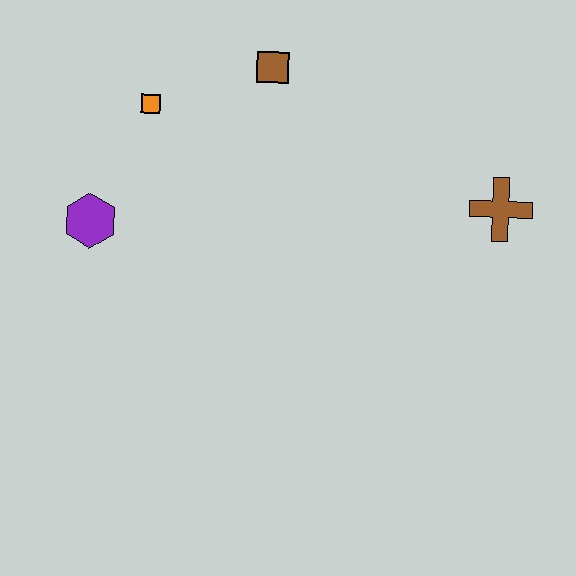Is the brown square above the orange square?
Yes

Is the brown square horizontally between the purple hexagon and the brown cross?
Yes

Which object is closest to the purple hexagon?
The orange square is closest to the purple hexagon.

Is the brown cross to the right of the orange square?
Yes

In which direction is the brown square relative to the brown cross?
The brown square is to the left of the brown cross.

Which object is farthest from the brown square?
The brown cross is farthest from the brown square.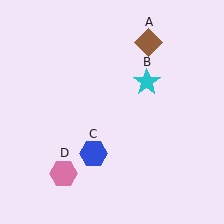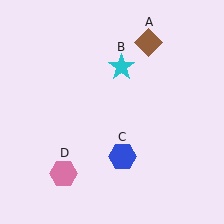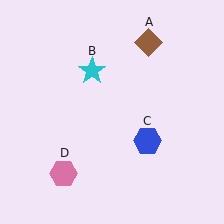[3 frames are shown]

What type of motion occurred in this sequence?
The cyan star (object B), blue hexagon (object C) rotated counterclockwise around the center of the scene.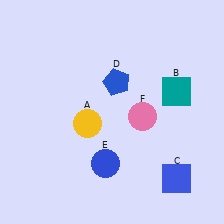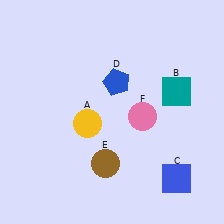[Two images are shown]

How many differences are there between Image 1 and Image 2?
There is 1 difference between the two images.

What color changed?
The circle (E) changed from blue in Image 1 to brown in Image 2.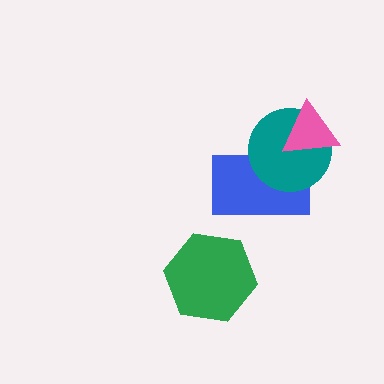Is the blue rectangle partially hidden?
Yes, it is partially covered by another shape.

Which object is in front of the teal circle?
The pink triangle is in front of the teal circle.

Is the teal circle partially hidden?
Yes, it is partially covered by another shape.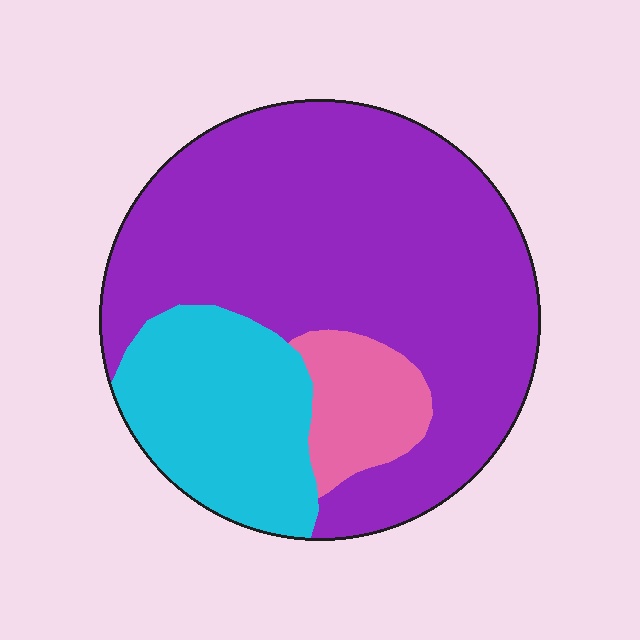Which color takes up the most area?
Purple, at roughly 65%.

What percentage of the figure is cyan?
Cyan takes up less than a quarter of the figure.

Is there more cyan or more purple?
Purple.